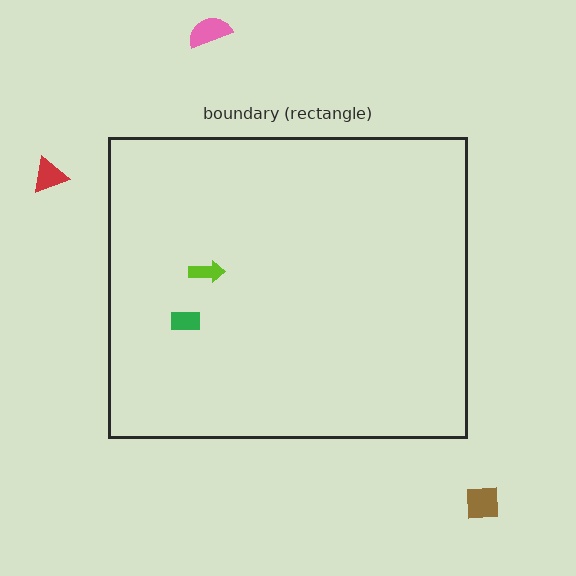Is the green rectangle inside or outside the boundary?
Inside.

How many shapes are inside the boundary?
2 inside, 3 outside.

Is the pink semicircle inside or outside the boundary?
Outside.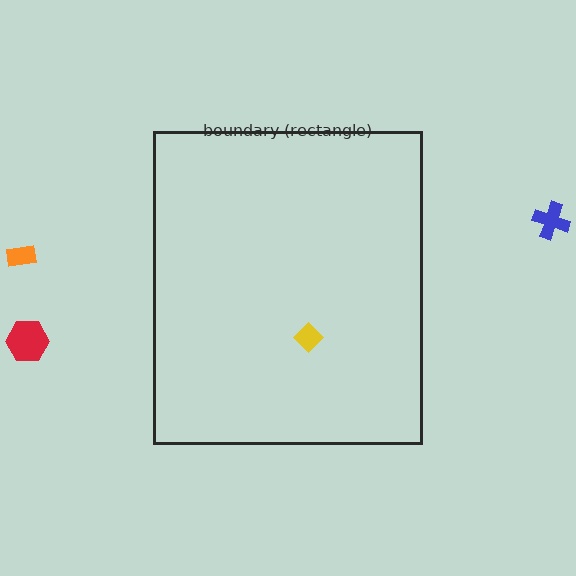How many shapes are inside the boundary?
1 inside, 3 outside.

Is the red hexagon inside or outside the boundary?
Outside.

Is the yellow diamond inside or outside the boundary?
Inside.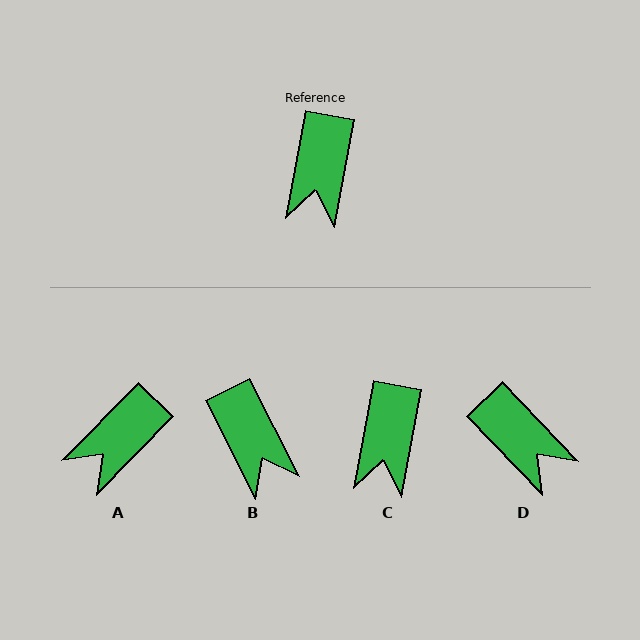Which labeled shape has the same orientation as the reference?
C.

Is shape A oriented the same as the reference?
No, it is off by about 34 degrees.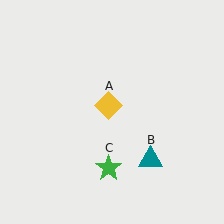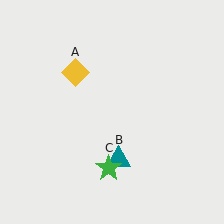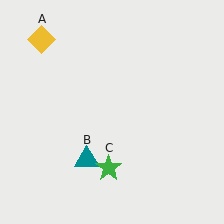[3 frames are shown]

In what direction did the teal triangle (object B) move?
The teal triangle (object B) moved left.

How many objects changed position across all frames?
2 objects changed position: yellow diamond (object A), teal triangle (object B).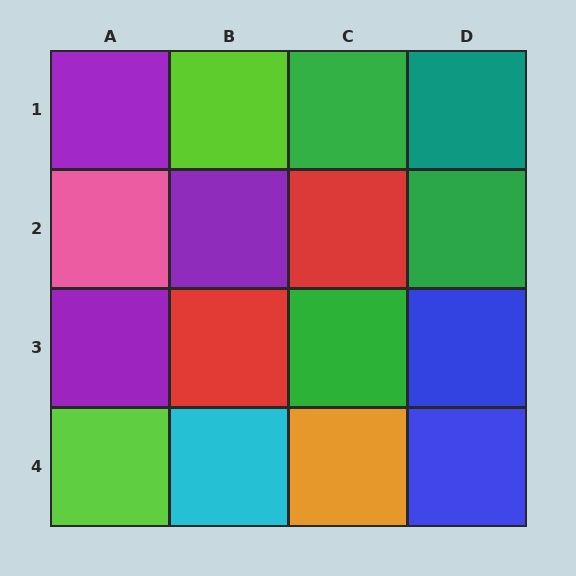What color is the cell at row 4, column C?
Orange.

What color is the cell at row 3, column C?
Green.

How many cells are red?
2 cells are red.